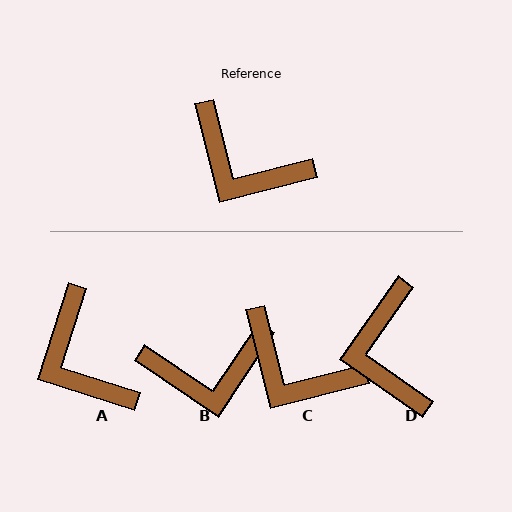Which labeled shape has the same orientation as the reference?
C.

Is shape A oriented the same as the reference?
No, it is off by about 32 degrees.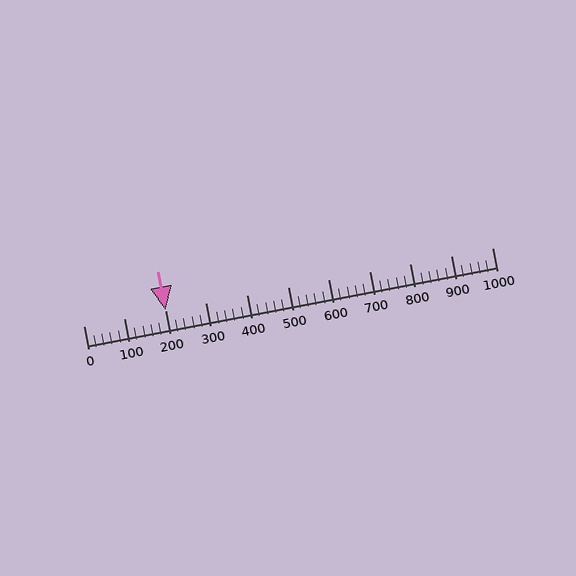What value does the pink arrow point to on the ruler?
The pink arrow points to approximately 200.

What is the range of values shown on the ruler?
The ruler shows values from 0 to 1000.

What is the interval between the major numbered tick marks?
The major tick marks are spaced 100 units apart.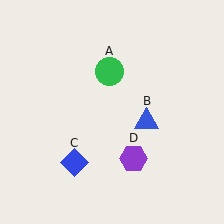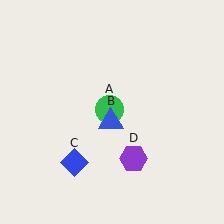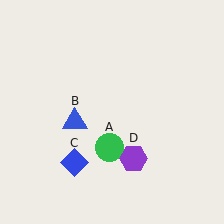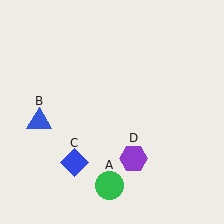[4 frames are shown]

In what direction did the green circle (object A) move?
The green circle (object A) moved down.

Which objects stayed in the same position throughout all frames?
Blue diamond (object C) and purple hexagon (object D) remained stationary.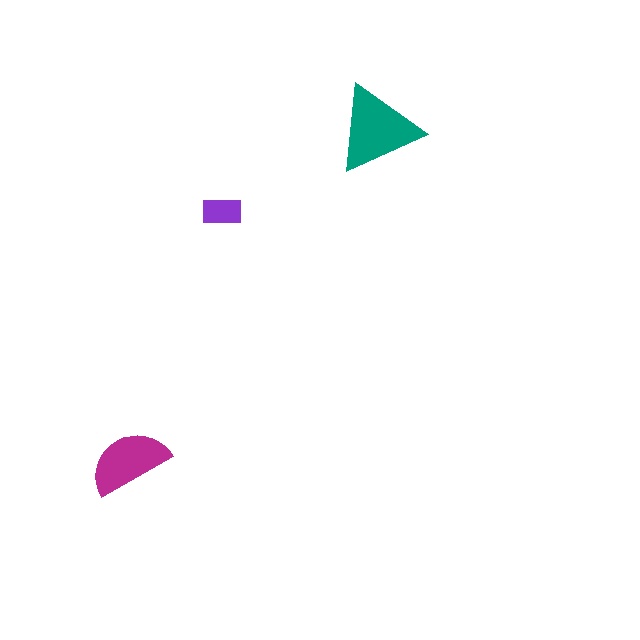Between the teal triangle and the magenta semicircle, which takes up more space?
The teal triangle.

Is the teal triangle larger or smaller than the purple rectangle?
Larger.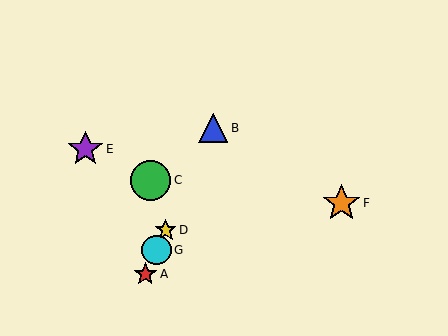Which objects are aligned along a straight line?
Objects A, B, D, G are aligned along a straight line.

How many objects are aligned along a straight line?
4 objects (A, B, D, G) are aligned along a straight line.